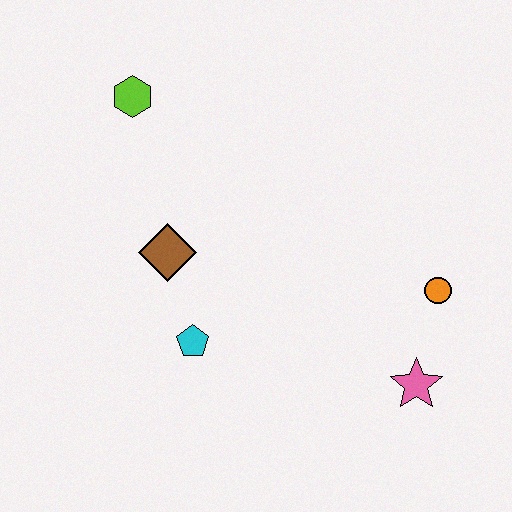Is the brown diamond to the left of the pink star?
Yes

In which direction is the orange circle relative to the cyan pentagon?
The orange circle is to the right of the cyan pentagon.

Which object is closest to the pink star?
The orange circle is closest to the pink star.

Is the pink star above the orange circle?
No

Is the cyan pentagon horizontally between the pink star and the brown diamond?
Yes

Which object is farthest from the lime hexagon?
The pink star is farthest from the lime hexagon.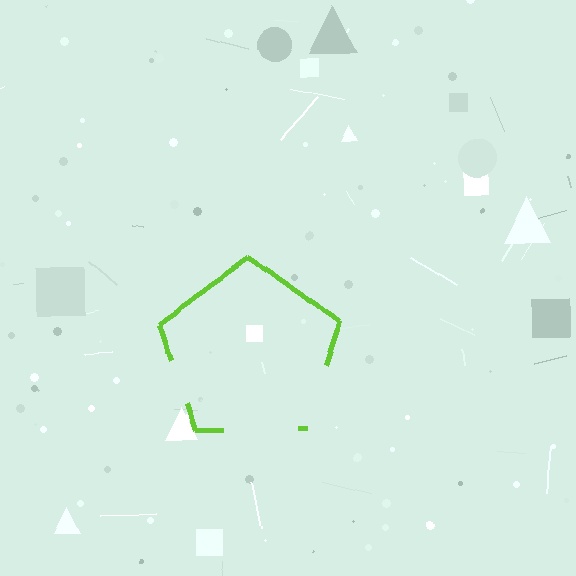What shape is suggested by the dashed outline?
The dashed outline suggests a pentagon.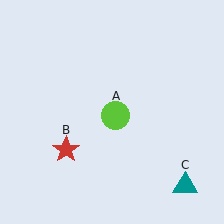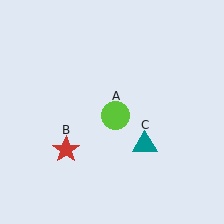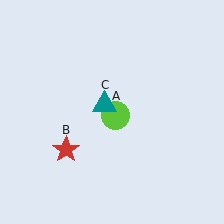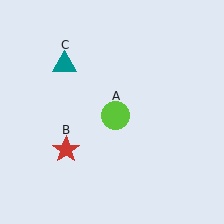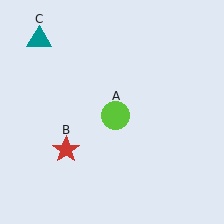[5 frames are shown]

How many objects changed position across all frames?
1 object changed position: teal triangle (object C).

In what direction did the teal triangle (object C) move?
The teal triangle (object C) moved up and to the left.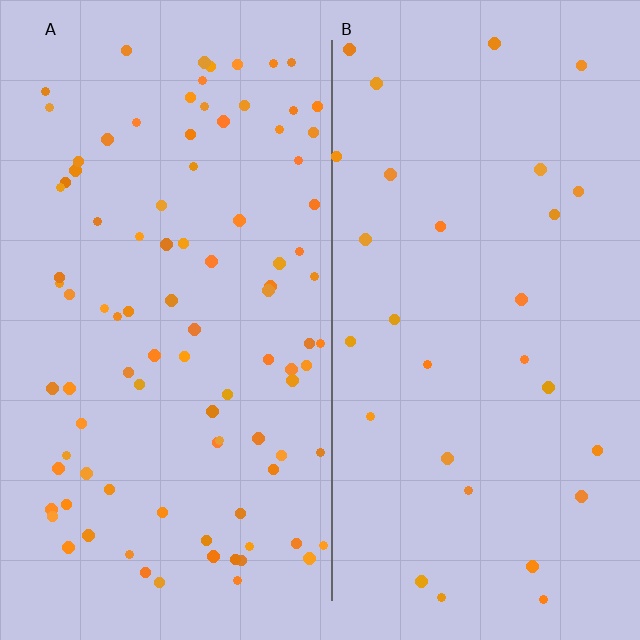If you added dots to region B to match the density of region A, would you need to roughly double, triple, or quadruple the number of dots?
Approximately triple.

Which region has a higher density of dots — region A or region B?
A (the left).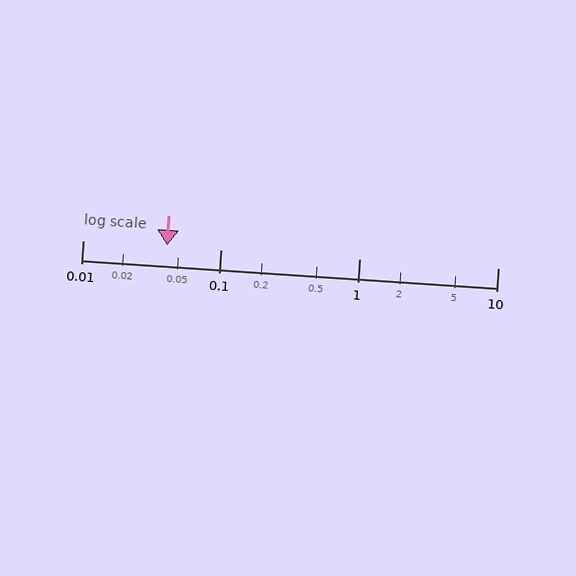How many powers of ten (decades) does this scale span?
The scale spans 3 decades, from 0.01 to 10.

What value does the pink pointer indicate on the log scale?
The pointer indicates approximately 0.041.